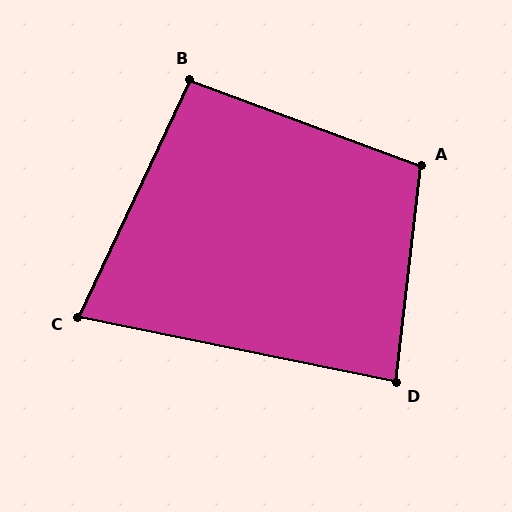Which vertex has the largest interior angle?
A, at approximately 104 degrees.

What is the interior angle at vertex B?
Approximately 95 degrees (approximately right).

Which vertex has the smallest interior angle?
C, at approximately 76 degrees.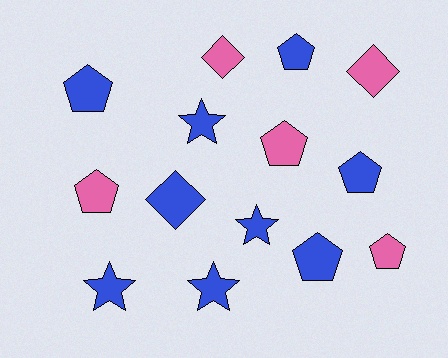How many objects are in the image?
There are 14 objects.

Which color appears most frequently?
Blue, with 9 objects.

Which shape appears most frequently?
Pentagon, with 7 objects.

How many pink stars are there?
There are no pink stars.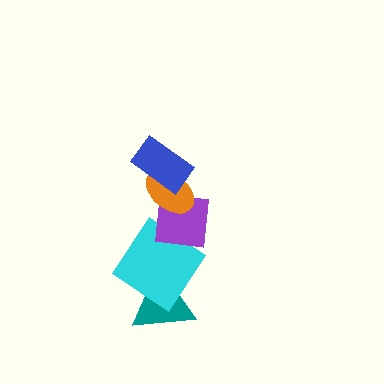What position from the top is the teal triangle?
The teal triangle is 5th from the top.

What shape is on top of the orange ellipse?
The blue rectangle is on top of the orange ellipse.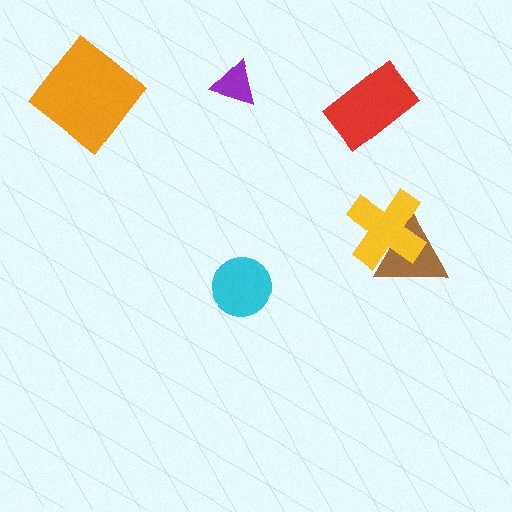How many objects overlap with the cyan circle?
0 objects overlap with the cyan circle.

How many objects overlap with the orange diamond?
0 objects overlap with the orange diamond.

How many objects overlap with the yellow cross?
1 object overlaps with the yellow cross.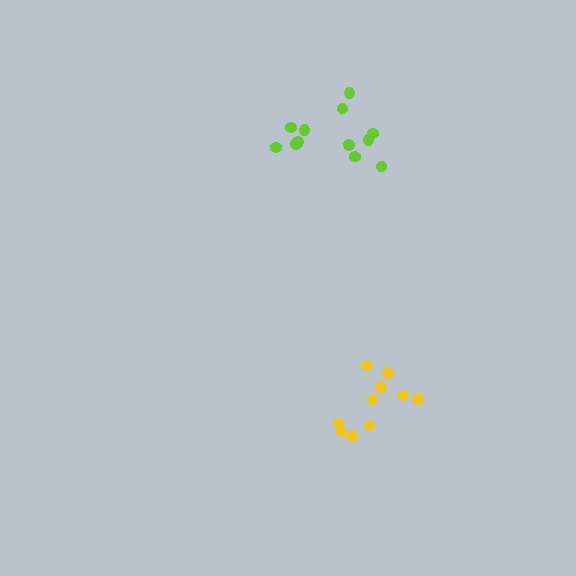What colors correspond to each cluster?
The clusters are colored: yellow, lime.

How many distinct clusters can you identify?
There are 2 distinct clusters.